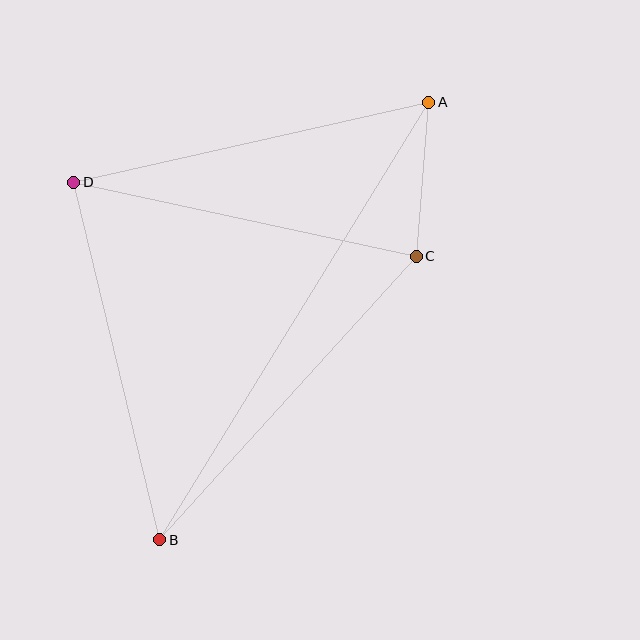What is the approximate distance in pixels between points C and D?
The distance between C and D is approximately 350 pixels.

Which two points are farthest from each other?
Points A and B are farthest from each other.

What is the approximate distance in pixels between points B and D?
The distance between B and D is approximately 367 pixels.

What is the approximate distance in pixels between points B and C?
The distance between B and C is approximately 382 pixels.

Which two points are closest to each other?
Points A and C are closest to each other.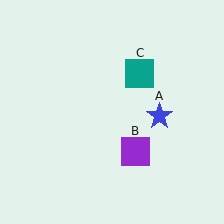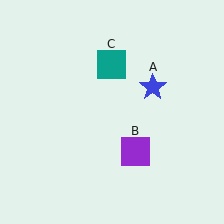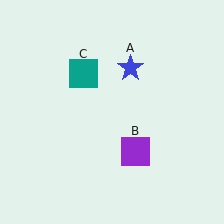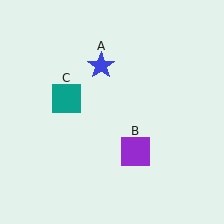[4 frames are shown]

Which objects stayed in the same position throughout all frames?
Purple square (object B) remained stationary.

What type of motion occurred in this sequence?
The blue star (object A), teal square (object C) rotated counterclockwise around the center of the scene.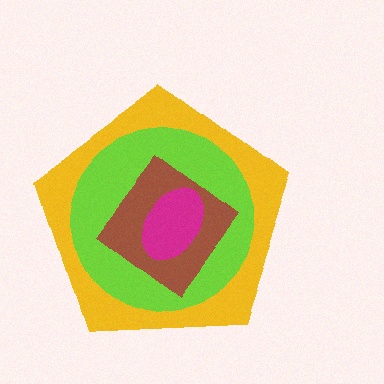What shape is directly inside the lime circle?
The brown diamond.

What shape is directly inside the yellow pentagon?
The lime circle.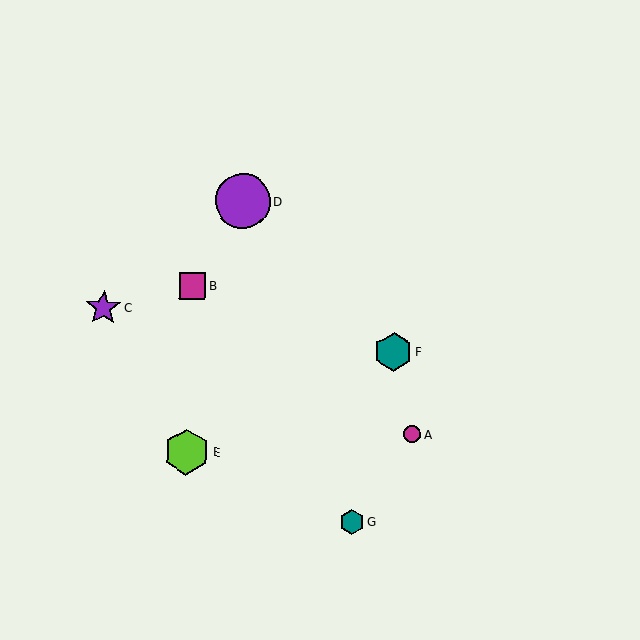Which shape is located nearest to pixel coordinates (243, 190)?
The purple circle (labeled D) at (243, 201) is nearest to that location.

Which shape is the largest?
The purple circle (labeled D) is the largest.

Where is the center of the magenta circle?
The center of the magenta circle is at (413, 435).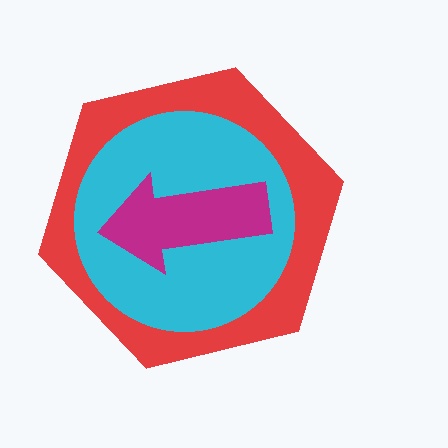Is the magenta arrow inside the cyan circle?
Yes.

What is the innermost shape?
The magenta arrow.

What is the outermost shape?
The red hexagon.